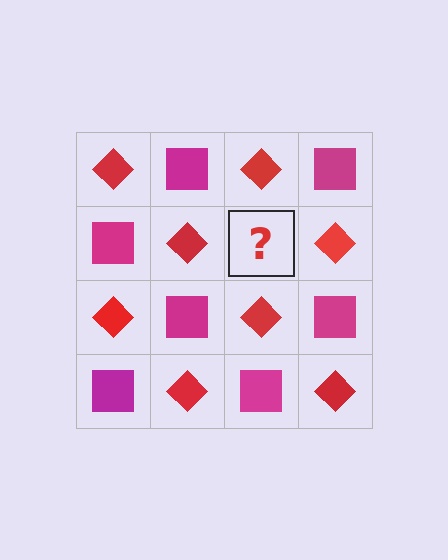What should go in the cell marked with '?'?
The missing cell should contain a magenta square.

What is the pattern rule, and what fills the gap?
The rule is that it alternates red diamond and magenta square in a checkerboard pattern. The gap should be filled with a magenta square.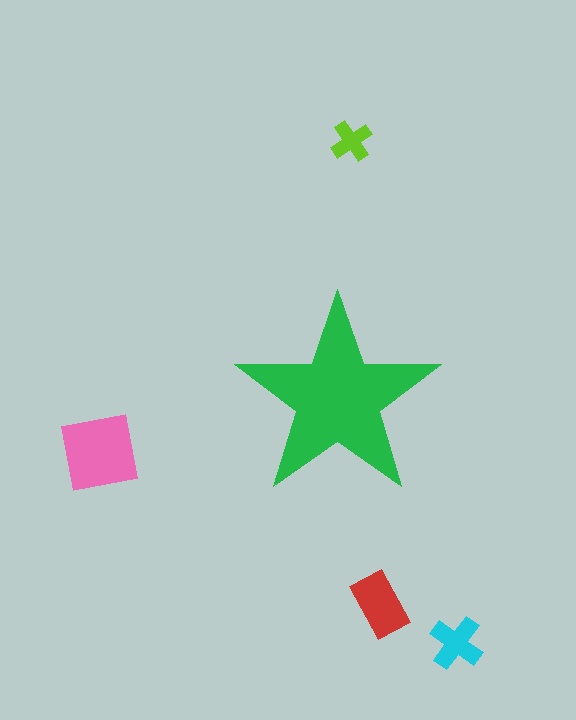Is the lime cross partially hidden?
No, the lime cross is fully visible.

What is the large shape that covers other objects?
A green star.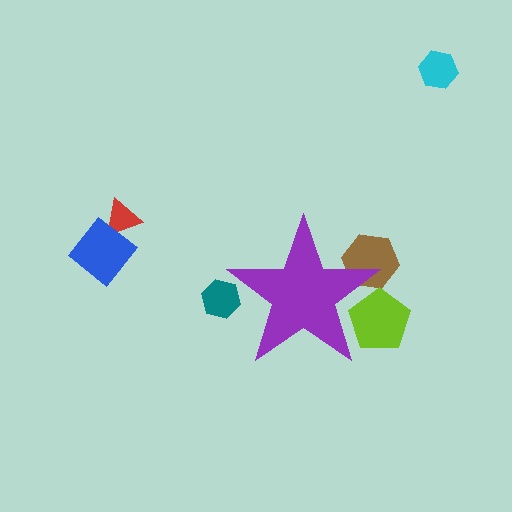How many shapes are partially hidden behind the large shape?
3 shapes are partially hidden.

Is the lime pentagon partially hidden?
Yes, the lime pentagon is partially hidden behind the purple star.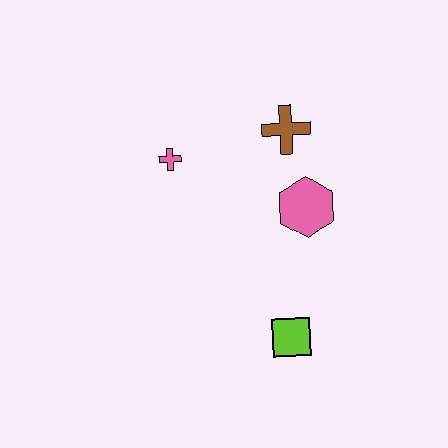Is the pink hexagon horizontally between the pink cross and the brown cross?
No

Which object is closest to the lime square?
The pink hexagon is closest to the lime square.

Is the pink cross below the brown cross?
Yes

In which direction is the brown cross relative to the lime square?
The brown cross is above the lime square.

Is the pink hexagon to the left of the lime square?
No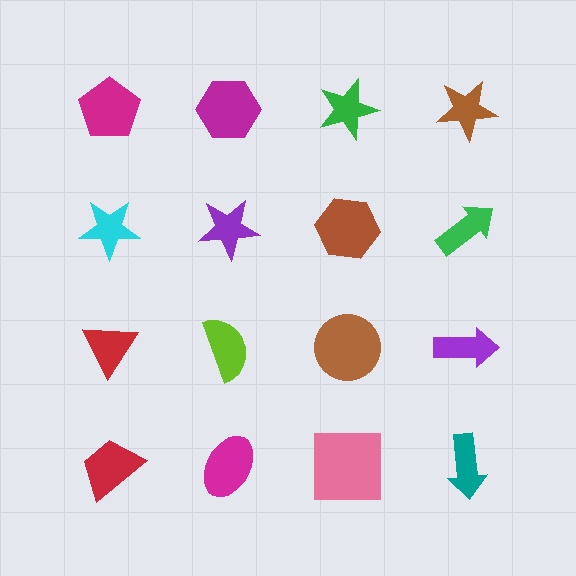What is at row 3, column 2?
A lime semicircle.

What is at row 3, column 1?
A red triangle.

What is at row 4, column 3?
A pink square.